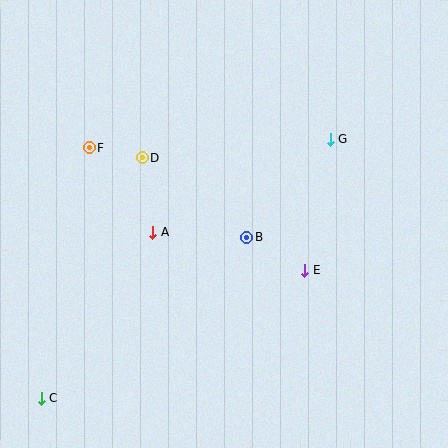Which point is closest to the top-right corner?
Point G is closest to the top-right corner.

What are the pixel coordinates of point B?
Point B is at (247, 237).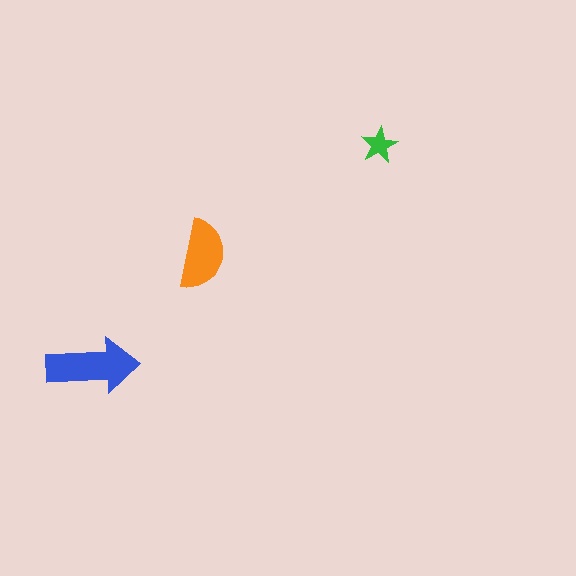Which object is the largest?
The blue arrow.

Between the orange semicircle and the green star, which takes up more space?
The orange semicircle.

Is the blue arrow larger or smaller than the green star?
Larger.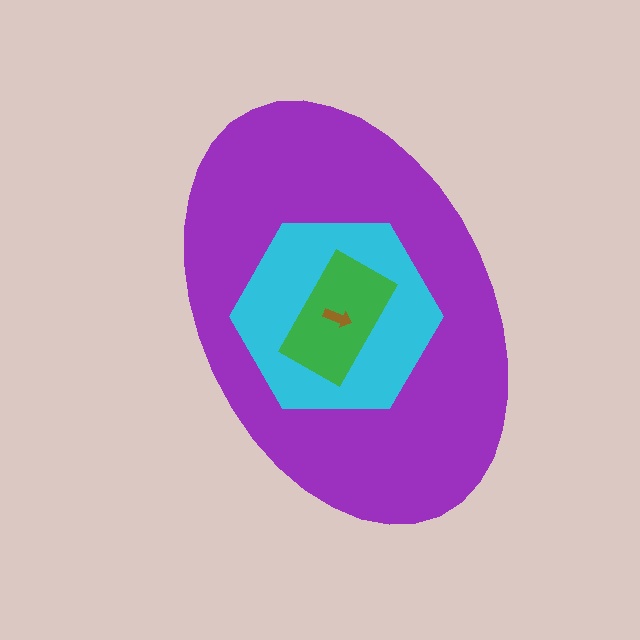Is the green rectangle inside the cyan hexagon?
Yes.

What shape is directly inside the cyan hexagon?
The green rectangle.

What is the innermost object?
The brown arrow.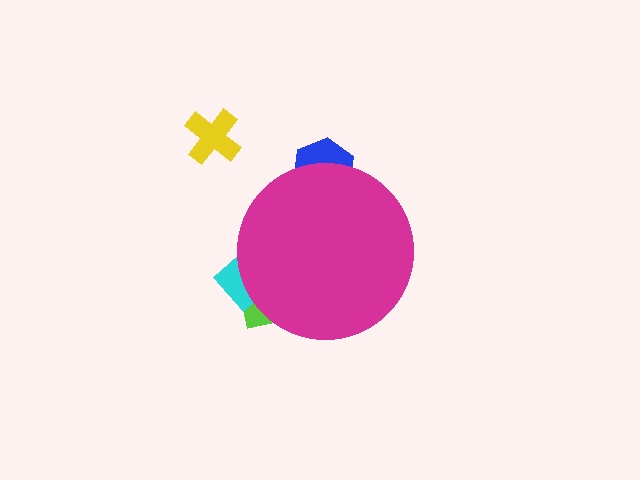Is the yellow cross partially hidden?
No, the yellow cross is fully visible.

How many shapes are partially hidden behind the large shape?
3 shapes are partially hidden.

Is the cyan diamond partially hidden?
Yes, the cyan diamond is partially hidden behind the magenta circle.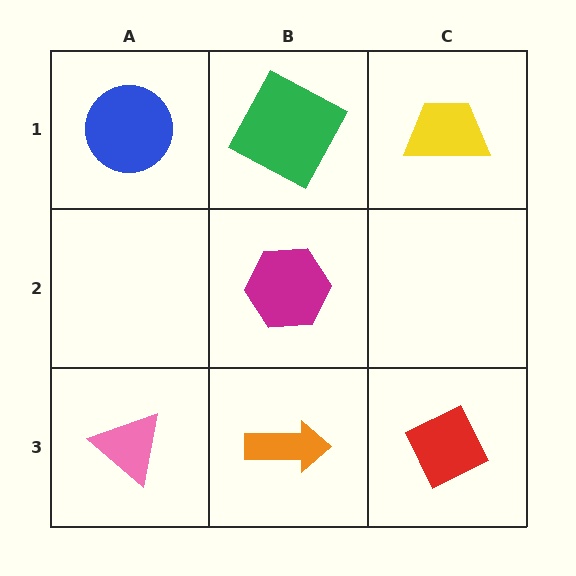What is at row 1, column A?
A blue circle.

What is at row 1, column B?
A green square.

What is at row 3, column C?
A red diamond.